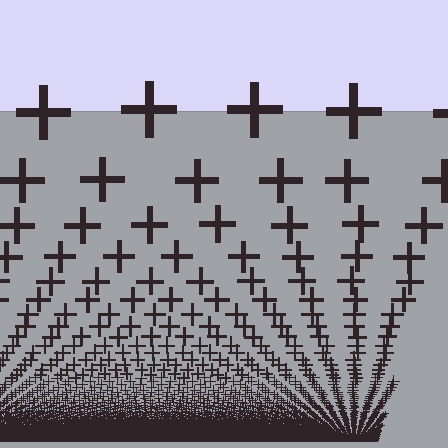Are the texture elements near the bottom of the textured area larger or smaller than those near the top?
Smaller. The gradient is inverted — elements near the bottom are smaller and denser.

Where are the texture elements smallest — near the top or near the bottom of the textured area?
Near the bottom.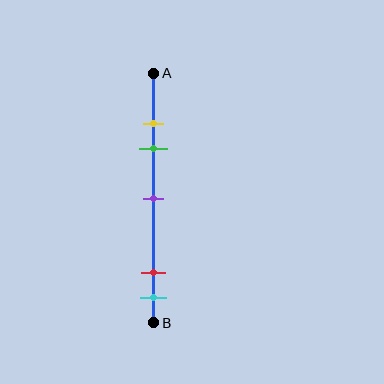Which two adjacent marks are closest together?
The yellow and green marks are the closest adjacent pair.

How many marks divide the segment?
There are 5 marks dividing the segment.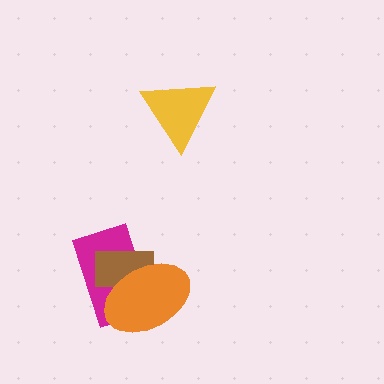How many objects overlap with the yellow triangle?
0 objects overlap with the yellow triangle.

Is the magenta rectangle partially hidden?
Yes, it is partially covered by another shape.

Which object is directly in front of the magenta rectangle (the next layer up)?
The brown rectangle is directly in front of the magenta rectangle.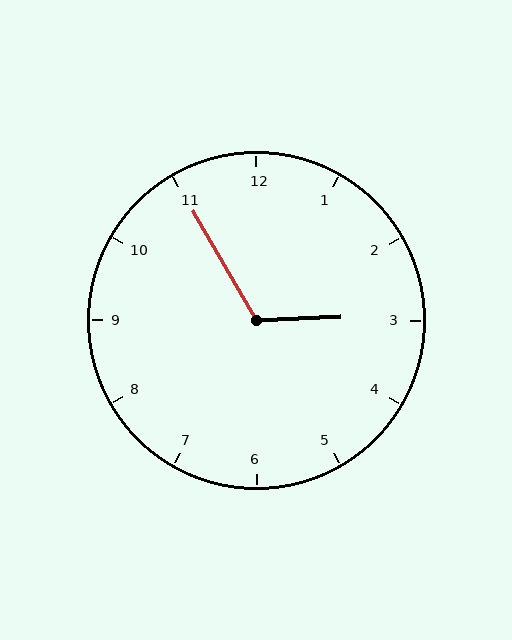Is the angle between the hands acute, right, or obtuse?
It is obtuse.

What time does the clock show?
2:55.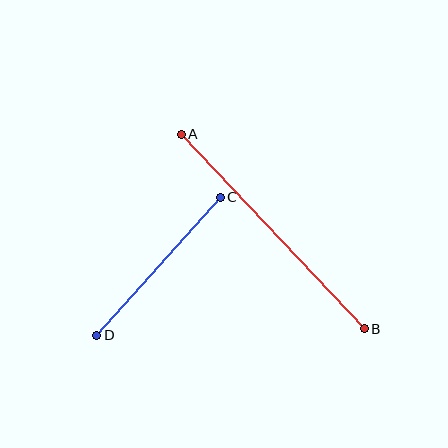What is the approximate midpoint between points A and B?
The midpoint is at approximately (273, 232) pixels.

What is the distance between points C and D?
The distance is approximately 185 pixels.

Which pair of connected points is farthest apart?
Points A and B are farthest apart.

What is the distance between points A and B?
The distance is approximately 267 pixels.